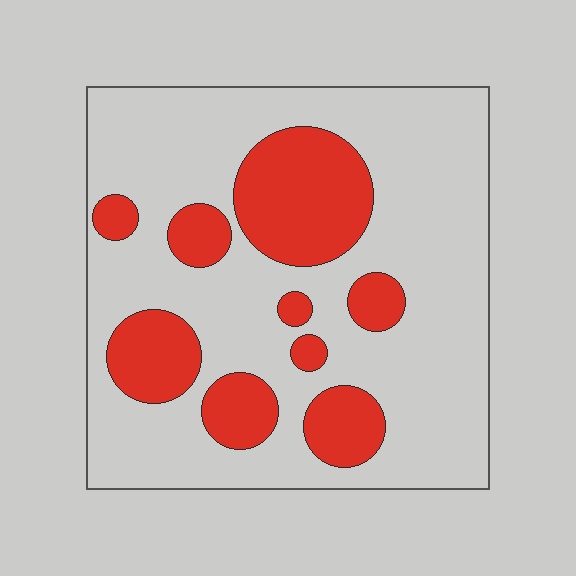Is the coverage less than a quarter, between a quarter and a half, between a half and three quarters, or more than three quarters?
Between a quarter and a half.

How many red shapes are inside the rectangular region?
9.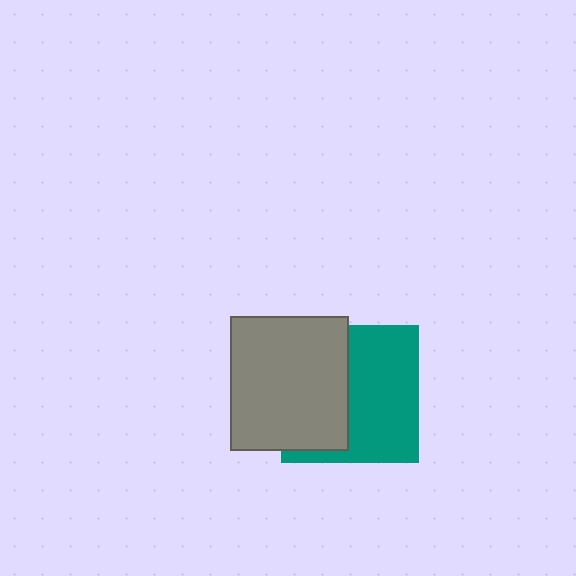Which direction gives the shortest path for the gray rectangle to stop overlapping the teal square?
Moving left gives the shortest separation.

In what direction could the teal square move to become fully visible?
The teal square could move right. That would shift it out from behind the gray rectangle entirely.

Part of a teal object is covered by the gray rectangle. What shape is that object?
It is a square.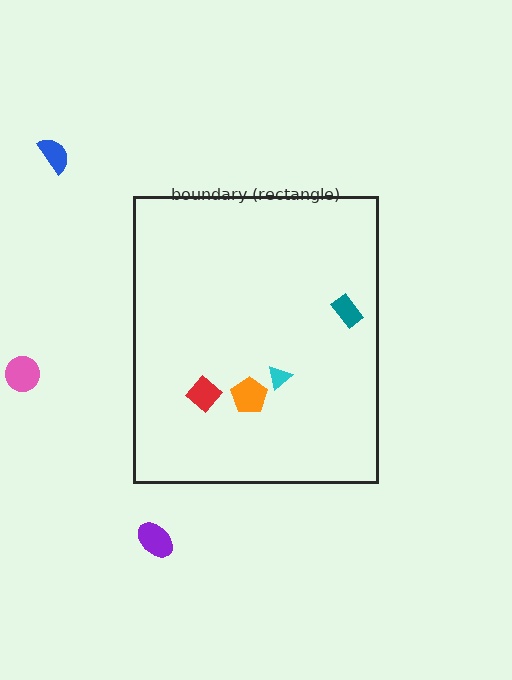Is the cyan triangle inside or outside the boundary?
Inside.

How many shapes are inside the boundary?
4 inside, 3 outside.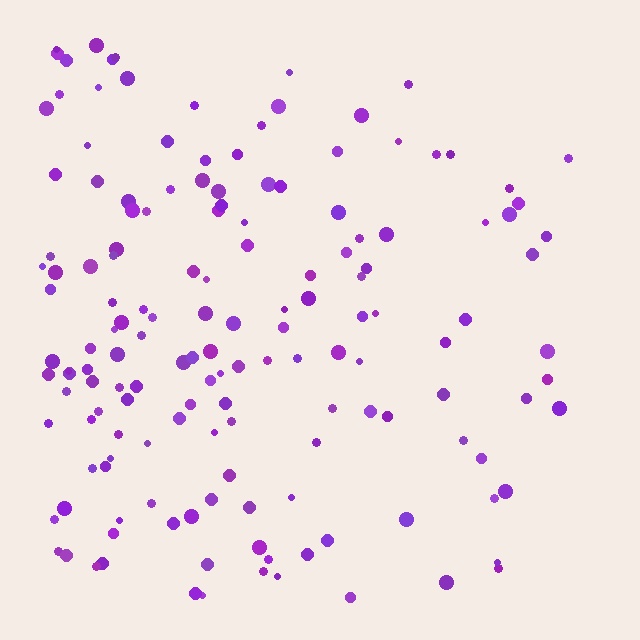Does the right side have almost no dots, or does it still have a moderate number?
Still a moderate number, just noticeably fewer than the left.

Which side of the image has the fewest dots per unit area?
The right.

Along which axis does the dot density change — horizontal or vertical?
Horizontal.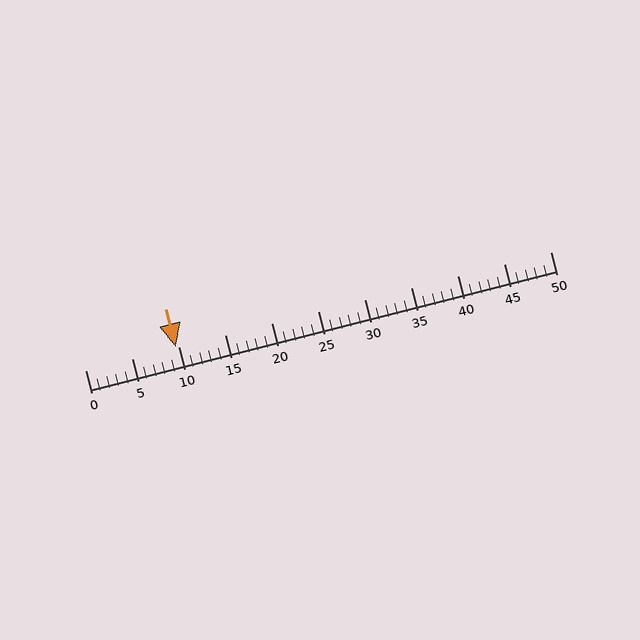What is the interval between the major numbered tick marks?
The major tick marks are spaced 5 units apart.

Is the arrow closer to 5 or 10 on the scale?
The arrow is closer to 10.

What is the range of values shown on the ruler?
The ruler shows values from 0 to 50.